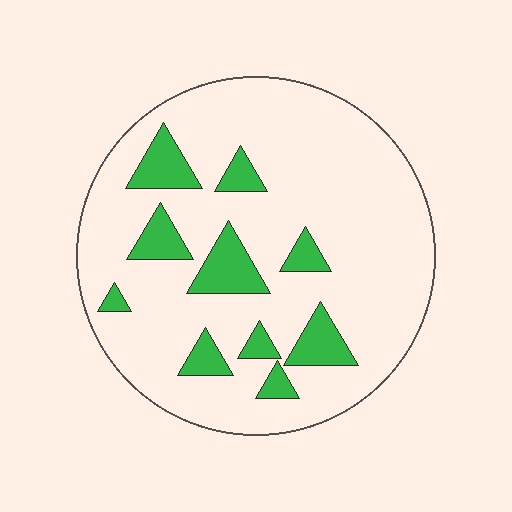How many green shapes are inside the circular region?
10.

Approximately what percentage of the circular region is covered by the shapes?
Approximately 15%.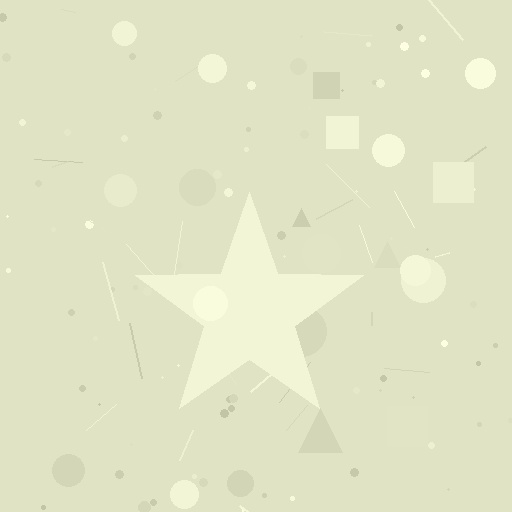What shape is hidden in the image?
A star is hidden in the image.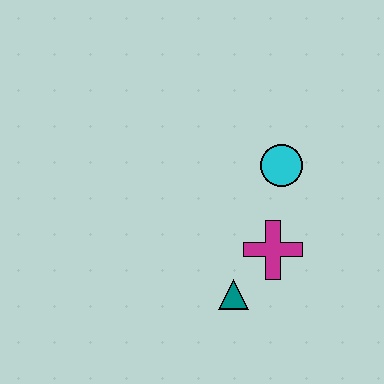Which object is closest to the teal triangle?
The magenta cross is closest to the teal triangle.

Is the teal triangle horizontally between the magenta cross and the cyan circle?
No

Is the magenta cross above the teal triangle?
Yes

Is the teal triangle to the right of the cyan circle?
No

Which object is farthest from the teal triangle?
The cyan circle is farthest from the teal triangle.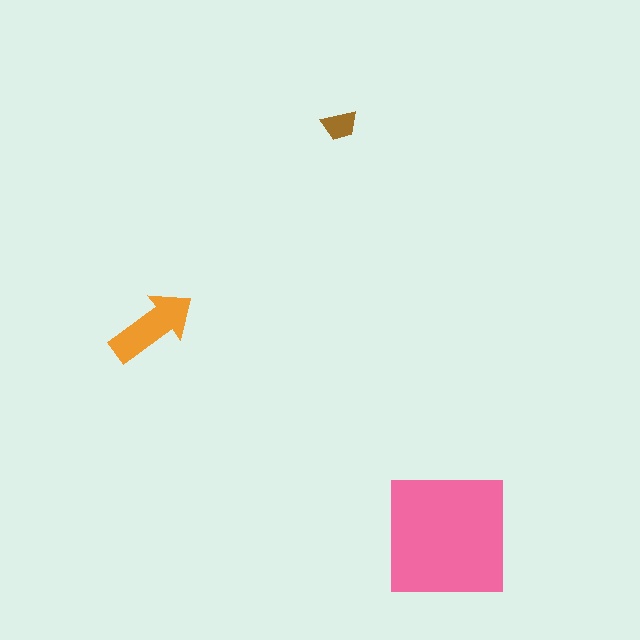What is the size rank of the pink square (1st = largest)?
1st.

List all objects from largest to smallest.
The pink square, the orange arrow, the brown trapezoid.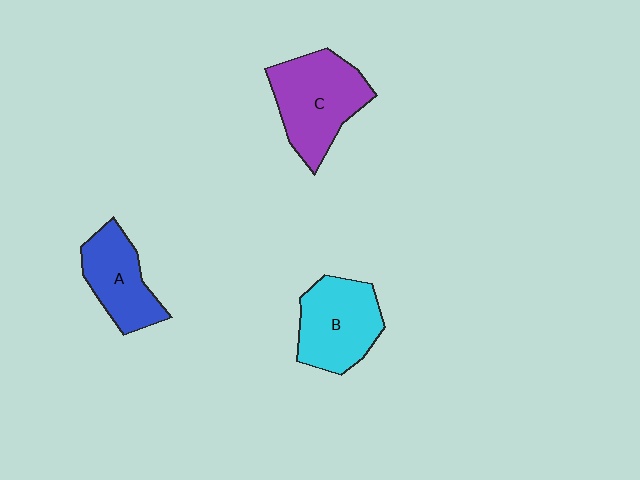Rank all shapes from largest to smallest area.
From largest to smallest: C (purple), B (cyan), A (blue).